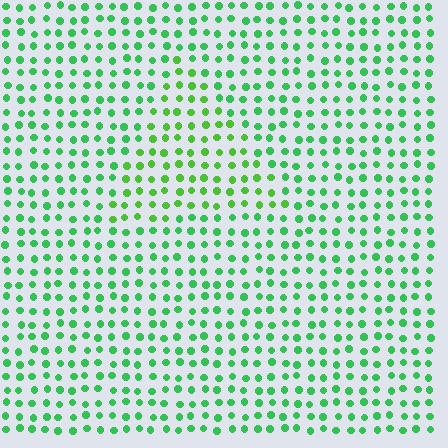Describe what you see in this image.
The image is filled with small green elements in a uniform arrangement. A triangle-shaped region is visible where the elements are tinted to a slightly different hue, forming a subtle color boundary.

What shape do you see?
I see a triangle.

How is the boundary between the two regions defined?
The boundary is defined purely by a slight shift in hue (about 23 degrees). Spacing, size, and orientation are identical on both sides.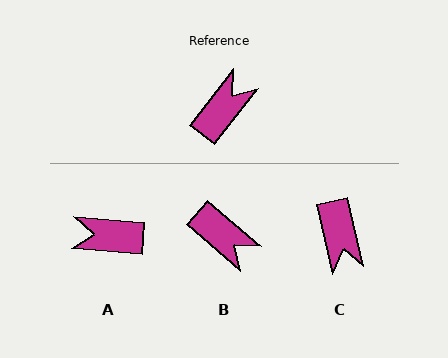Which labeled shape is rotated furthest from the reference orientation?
C, about 128 degrees away.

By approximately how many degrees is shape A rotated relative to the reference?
Approximately 123 degrees counter-clockwise.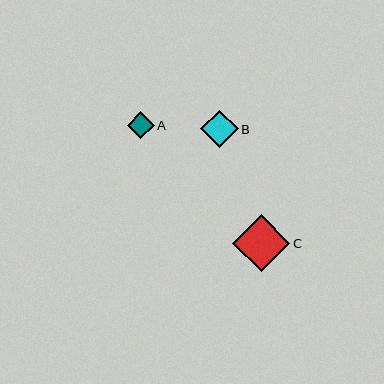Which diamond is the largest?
Diamond C is the largest with a size of approximately 57 pixels.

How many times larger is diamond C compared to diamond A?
Diamond C is approximately 2.1 times the size of diamond A.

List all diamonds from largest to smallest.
From largest to smallest: C, B, A.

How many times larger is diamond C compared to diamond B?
Diamond C is approximately 1.5 times the size of diamond B.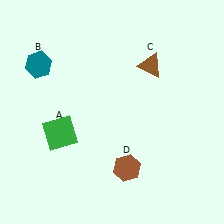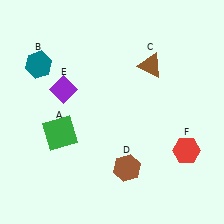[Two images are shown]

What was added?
A purple diamond (E), a red hexagon (F) were added in Image 2.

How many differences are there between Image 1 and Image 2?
There are 2 differences between the two images.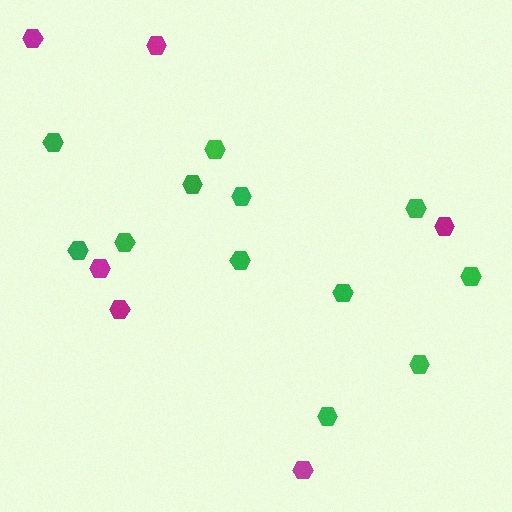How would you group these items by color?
There are 2 groups: one group of green hexagons (12) and one group of magenta hexagons (6).